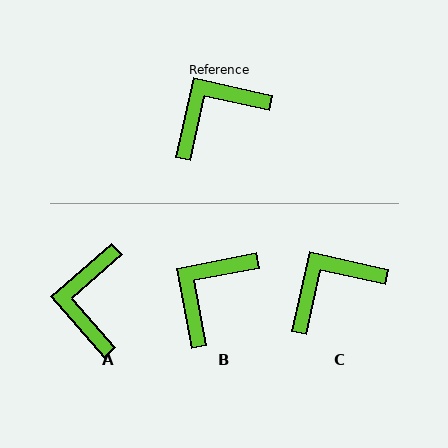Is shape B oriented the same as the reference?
No, it is off by about 23 degrees.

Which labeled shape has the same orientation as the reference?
C.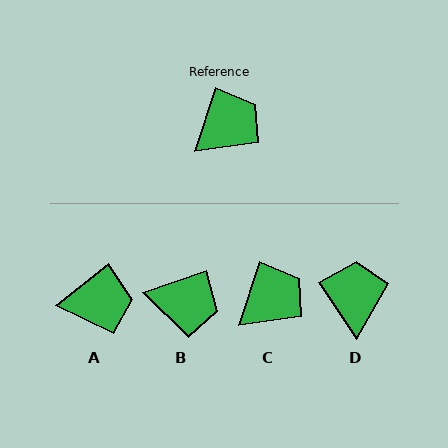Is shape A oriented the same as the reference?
No, it is off by about 34 degrees.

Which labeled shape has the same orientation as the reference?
C.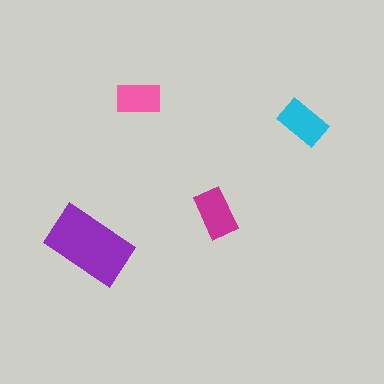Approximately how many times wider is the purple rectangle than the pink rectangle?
About 2 times wider.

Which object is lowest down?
The purple rectangle is bottommost.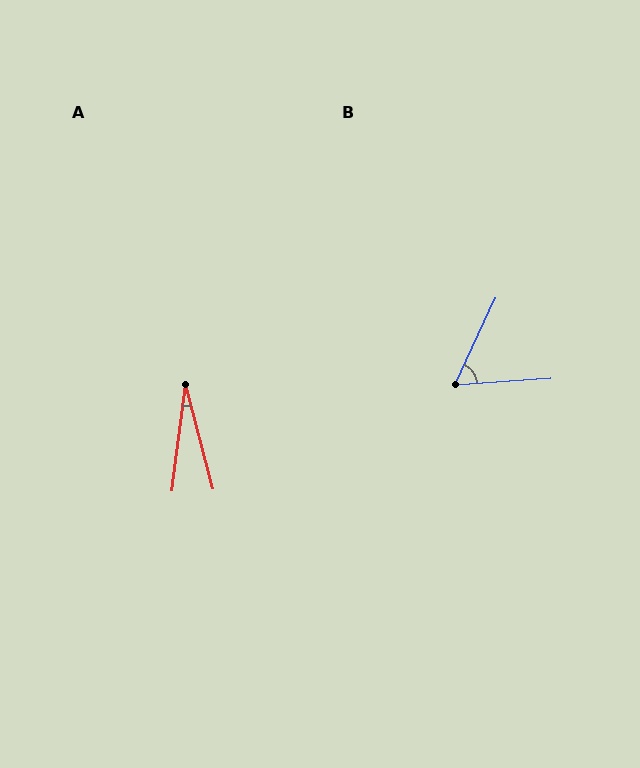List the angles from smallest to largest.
A (22°), B (61°).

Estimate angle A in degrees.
Approximately 22 degrees.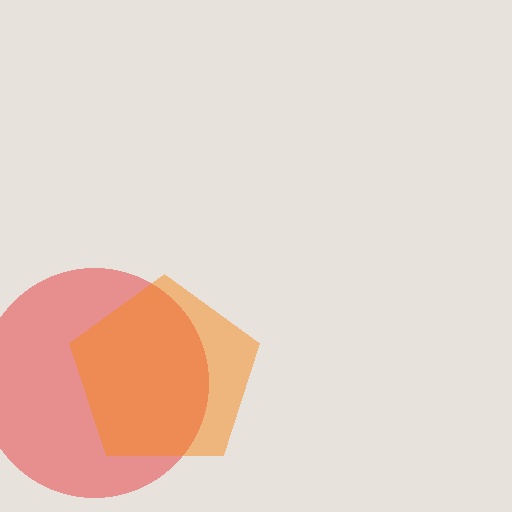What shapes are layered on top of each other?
The layered shapes are: a red circle, an orange pentagon.